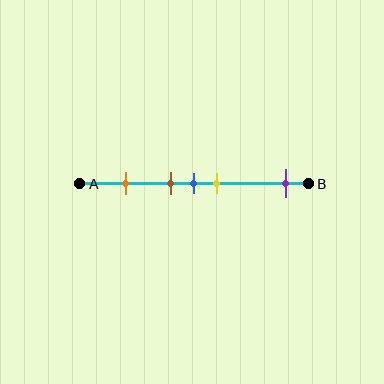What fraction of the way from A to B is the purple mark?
The purple mark is approximately 90% (0.9) of the way from A to B.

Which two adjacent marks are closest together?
The brown and blue marks are the closest adjacent pair.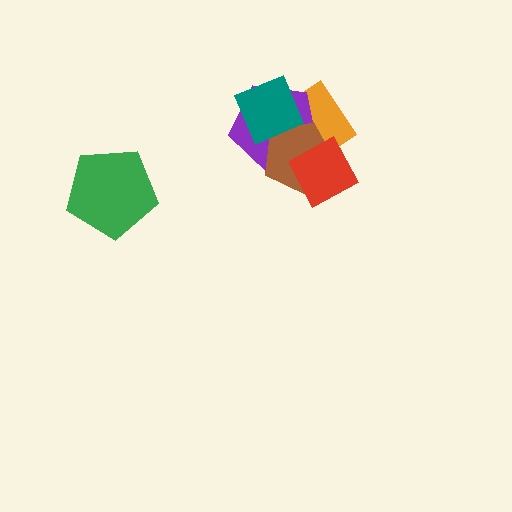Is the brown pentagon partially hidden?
Yes, it is partially covered by another shape.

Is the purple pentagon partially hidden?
Yes, it is partially covered by another shape.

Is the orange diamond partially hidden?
Yes, it is partially covered by another shape.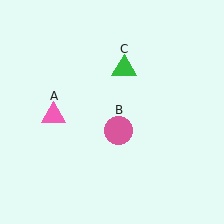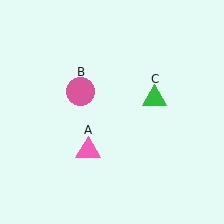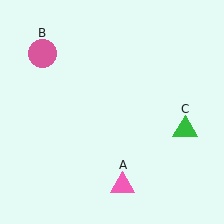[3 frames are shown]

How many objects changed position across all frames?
3 objects changed position: pink triangle (object A), pink circle (object B), green triangle (object C).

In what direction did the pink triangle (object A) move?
The pink triangle (object A) moved down and to the right.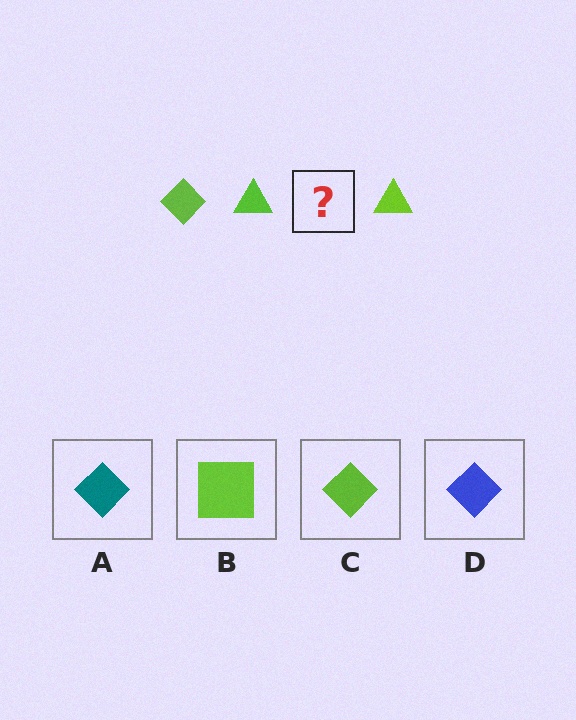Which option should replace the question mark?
Option C.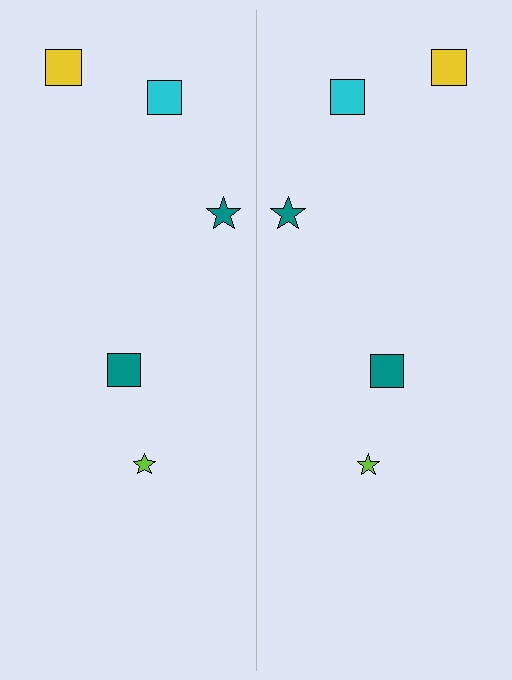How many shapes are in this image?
There are 10 shapes in this image.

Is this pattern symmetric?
Yes, this pattern has bilateral (reflection) symmetry.